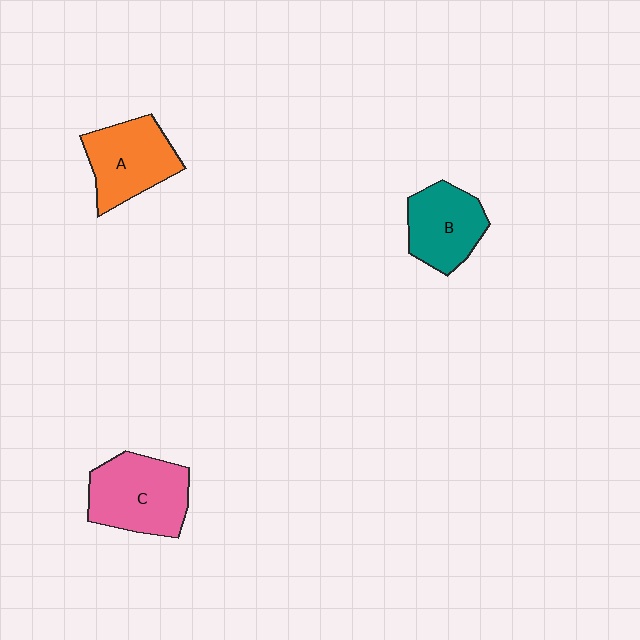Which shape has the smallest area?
Shape B (teal).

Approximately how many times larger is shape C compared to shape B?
Approximately 1.3 times.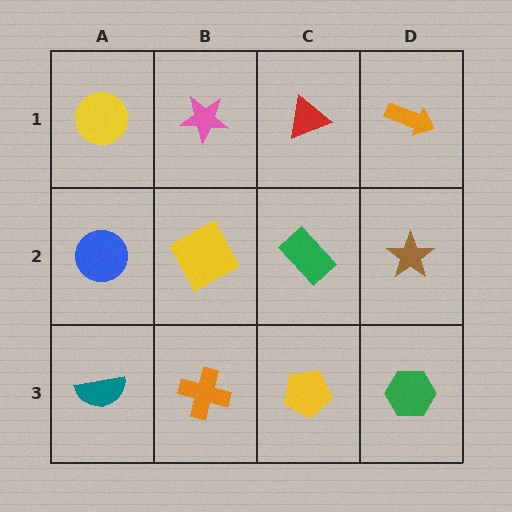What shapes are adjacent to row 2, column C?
A red triangle (row 1, column C), a yellow pentagon (row 3, column C), a yellow square (row 2, column B), a brown star (row 2, column D).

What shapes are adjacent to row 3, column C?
A green rectangle (row 2, column C), an orange cross (row 3, column B), a green hexagon (row 3, column D).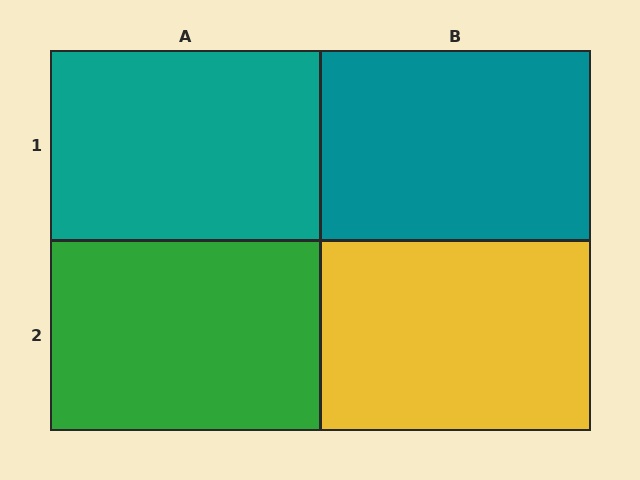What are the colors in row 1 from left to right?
Teal, teal.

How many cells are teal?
2 cells are teal.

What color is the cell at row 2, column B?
Yellow.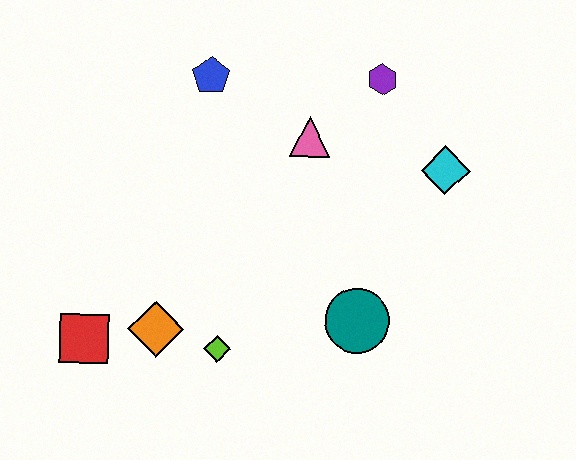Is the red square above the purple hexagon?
No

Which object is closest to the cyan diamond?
The purple hexagon is closest to the cyan diamond.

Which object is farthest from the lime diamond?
The purple hexagon is farthest from the lime diamond.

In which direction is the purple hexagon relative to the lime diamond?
The purple hexagon is above the lime diamond.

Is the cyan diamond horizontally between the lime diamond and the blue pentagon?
No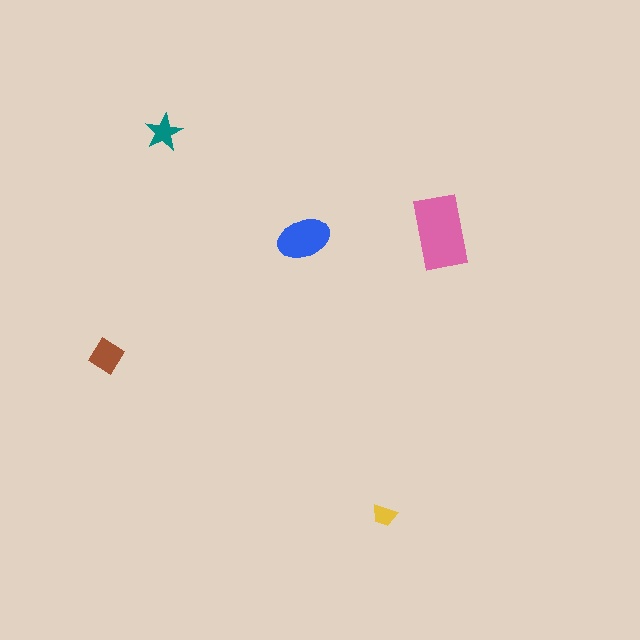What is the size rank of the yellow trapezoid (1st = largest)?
5th.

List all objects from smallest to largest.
The yellow trapezoid, the teal star, the brown diamond, the blue ellipse, the pink rectangle.